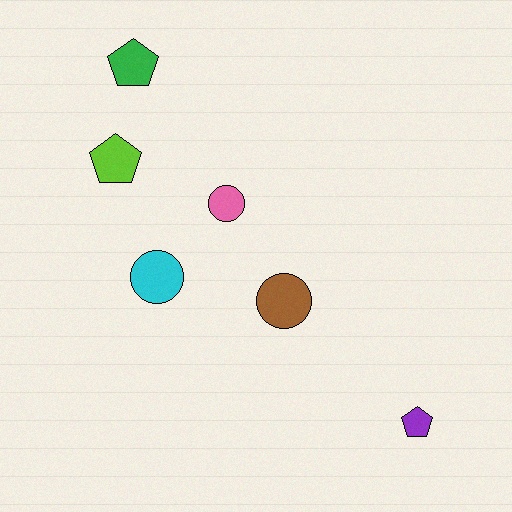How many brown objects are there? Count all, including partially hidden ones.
There is 1 brown object.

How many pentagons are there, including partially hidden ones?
There are 3 pentagons.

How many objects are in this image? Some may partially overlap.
There are 6 objects.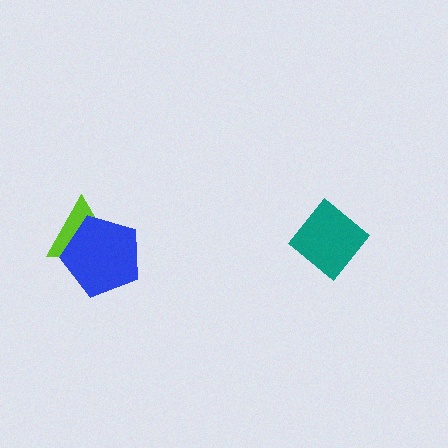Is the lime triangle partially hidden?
Yes, it is partially covered by another shape.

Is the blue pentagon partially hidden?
No, no other shape covers it.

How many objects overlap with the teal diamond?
0 objects overlap with the teal diamond.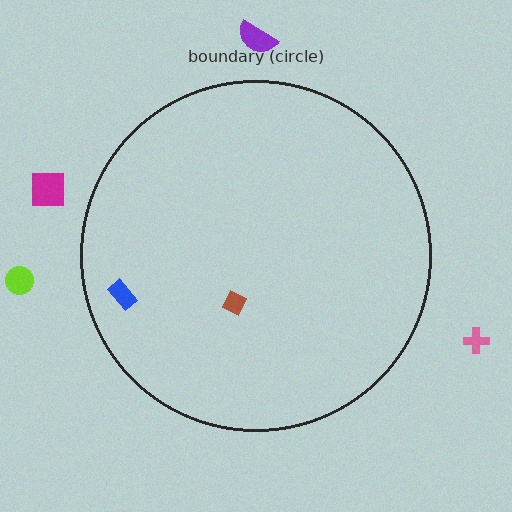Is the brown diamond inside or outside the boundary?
Inside.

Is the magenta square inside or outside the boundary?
Outside.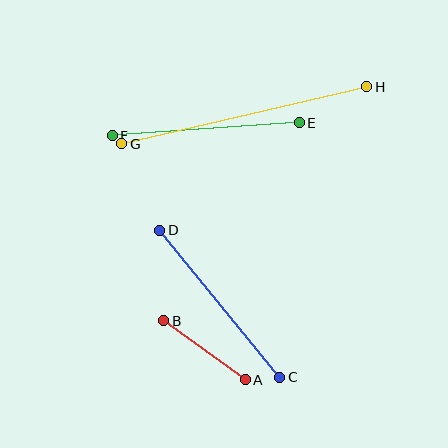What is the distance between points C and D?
The distance is approximately 189 pixels.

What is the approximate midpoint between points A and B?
The midpoint is at approximately (204, 350) pixels.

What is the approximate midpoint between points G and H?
The midpoint is at approximately (244, 115) pixels.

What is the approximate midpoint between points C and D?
The midpoint is at approximately (220, 304) pixels.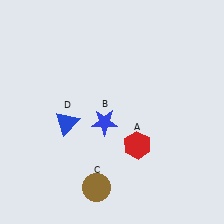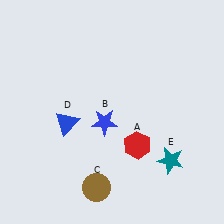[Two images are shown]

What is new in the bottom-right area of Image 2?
A teal star (E) was added in the bottom-right area of Image 2.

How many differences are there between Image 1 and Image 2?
There is 1 difference between the two images.